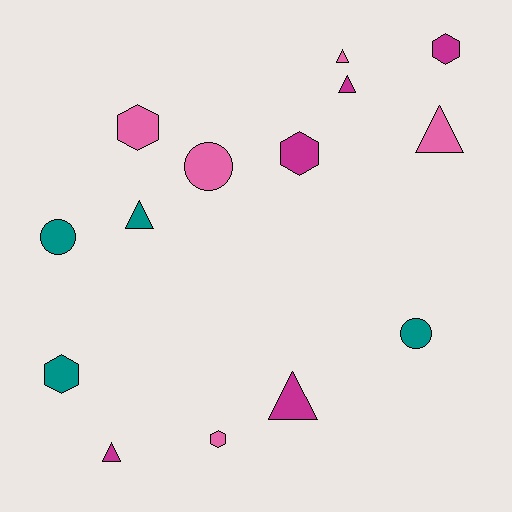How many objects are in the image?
There are 14 objects.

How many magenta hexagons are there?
There are 2 magenta hexagons.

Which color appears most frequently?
Magenta, with 5 objects.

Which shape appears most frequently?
Triangle, with 6 objects.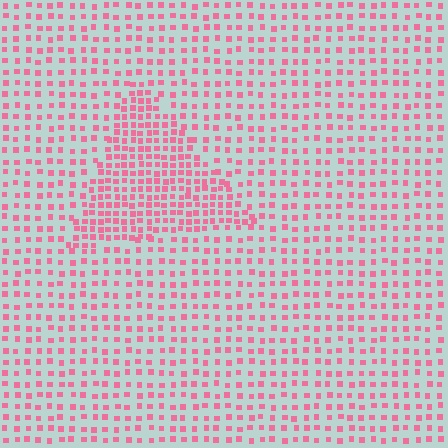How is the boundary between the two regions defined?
The boundary is defined by a change in element density (approximately 1.9x ratio). All elements are the same color, size, and shape.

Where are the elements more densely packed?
The elements are more densely packed inside the triangle boundary.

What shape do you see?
I see a triangle.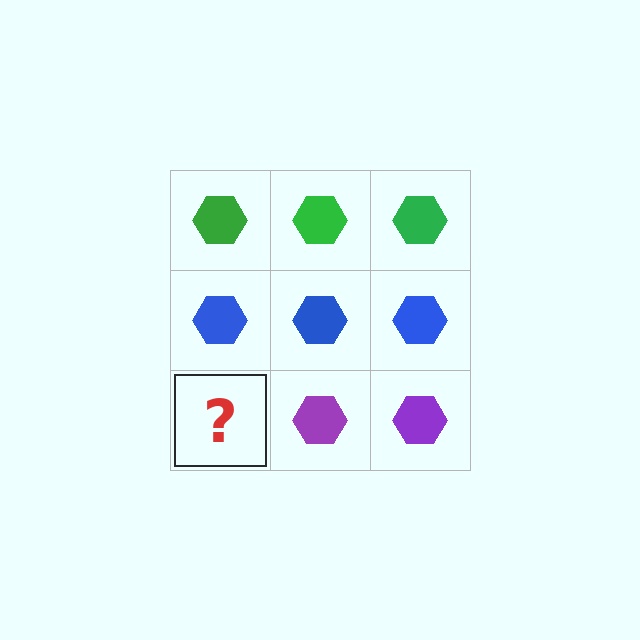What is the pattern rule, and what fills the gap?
The rule is that each row has a consistent color. The gap should be filled with a purple hexagon.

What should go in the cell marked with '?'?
The missing cell should contain a purple hexagon.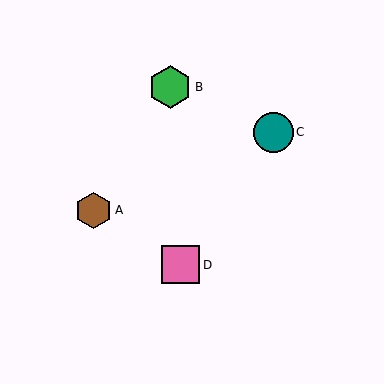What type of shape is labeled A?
Shape A is a brown hexagon.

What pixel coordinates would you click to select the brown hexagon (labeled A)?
Click at (94, 210) to select the brown hexagon A.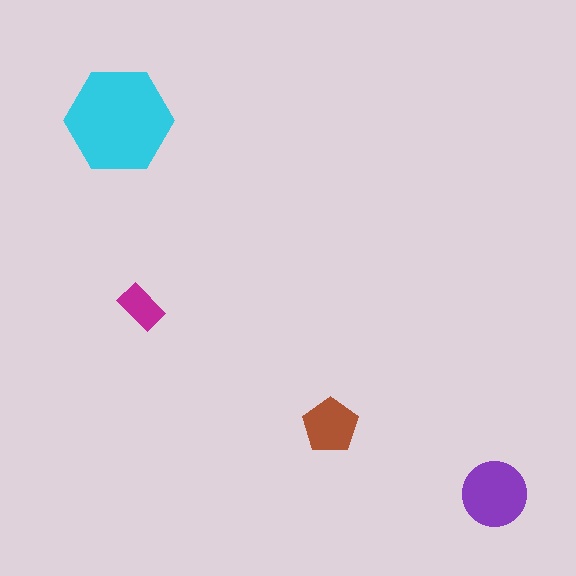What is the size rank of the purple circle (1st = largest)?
2nd.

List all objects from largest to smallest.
The cyan hexagon, the purple circle, the brown pentagon, the magenta rectangle.